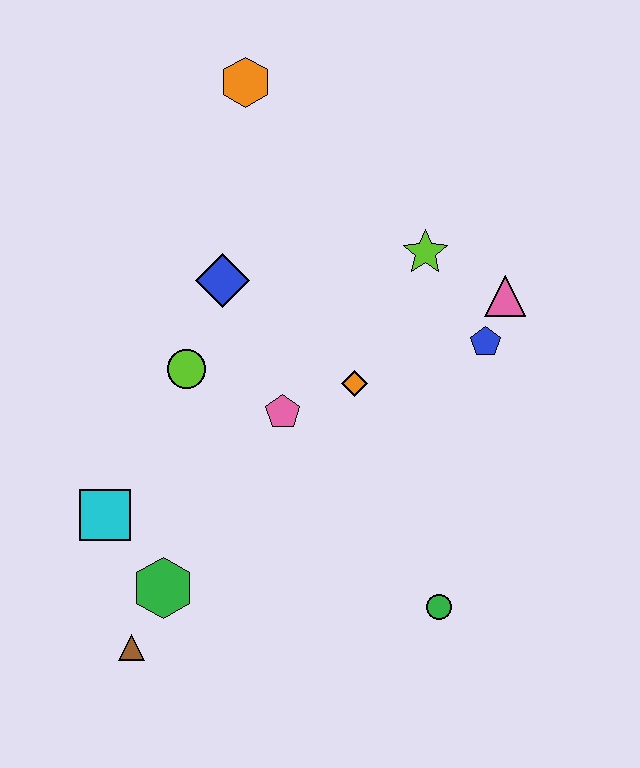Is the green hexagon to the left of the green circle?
Yes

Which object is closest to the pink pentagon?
The orange diamond is closest to the pink pentagon.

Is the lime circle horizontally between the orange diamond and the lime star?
No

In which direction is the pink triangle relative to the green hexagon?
The pink triangle is to the right of the green hexagon.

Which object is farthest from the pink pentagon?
The orange hexagon is farthest from the pink pentagon.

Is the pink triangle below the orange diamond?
No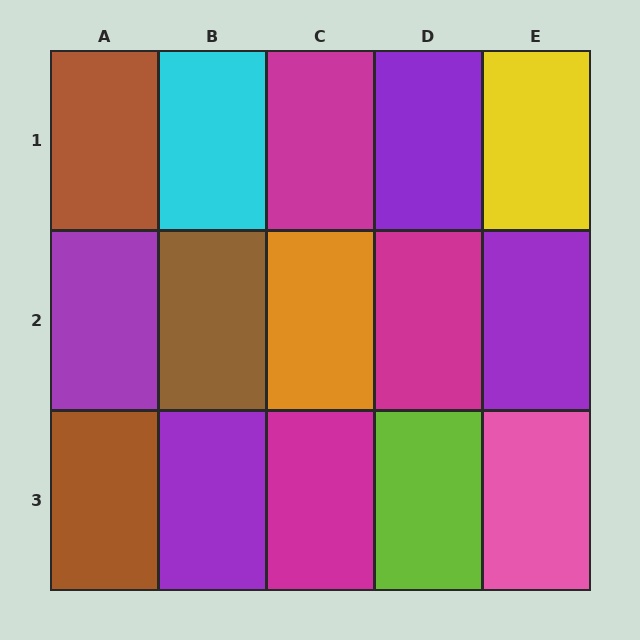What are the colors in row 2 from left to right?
Purple, brown, orange, magenta, purple.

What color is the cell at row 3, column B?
Purple.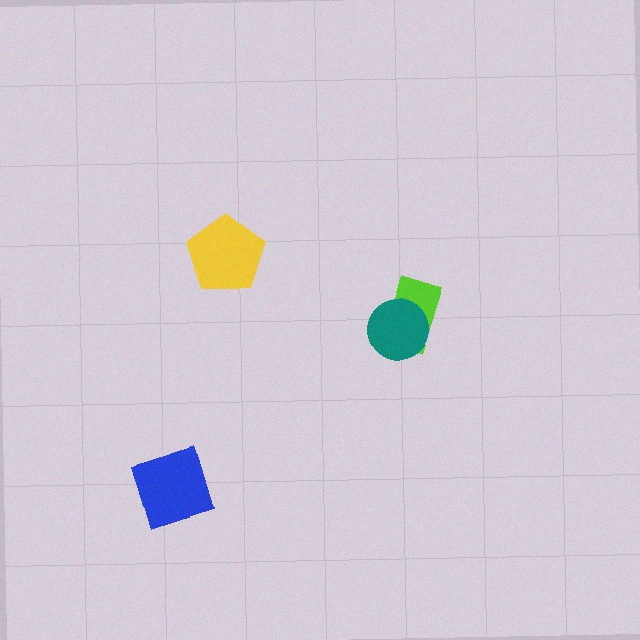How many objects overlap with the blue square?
0 objects overlap with the blue square.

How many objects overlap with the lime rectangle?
1 object overlaps with the lime rectangle.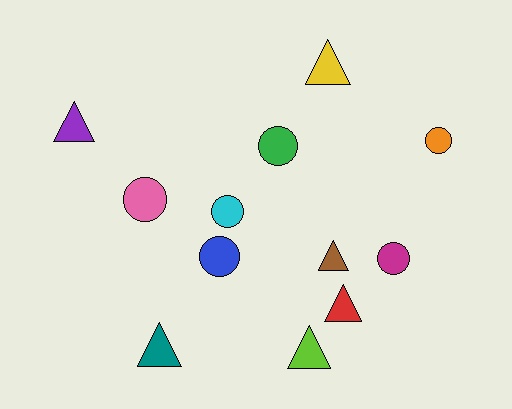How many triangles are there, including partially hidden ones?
There are 6 triangles.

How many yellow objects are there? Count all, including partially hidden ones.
There is 1 yellow object.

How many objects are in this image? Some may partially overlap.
There are 12 objects.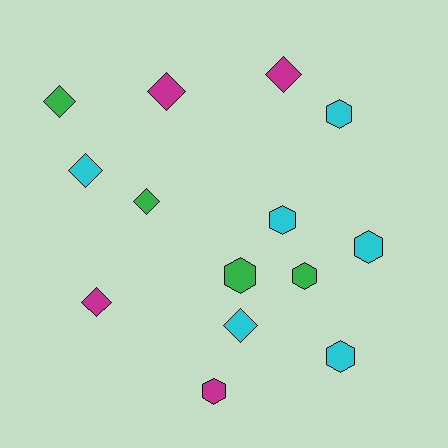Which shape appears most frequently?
Hexagon, with 7 objects.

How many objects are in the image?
There are 14 objects.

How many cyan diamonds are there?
There are 2 cyan diamonds.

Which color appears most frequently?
Cyan, with 6 objects.